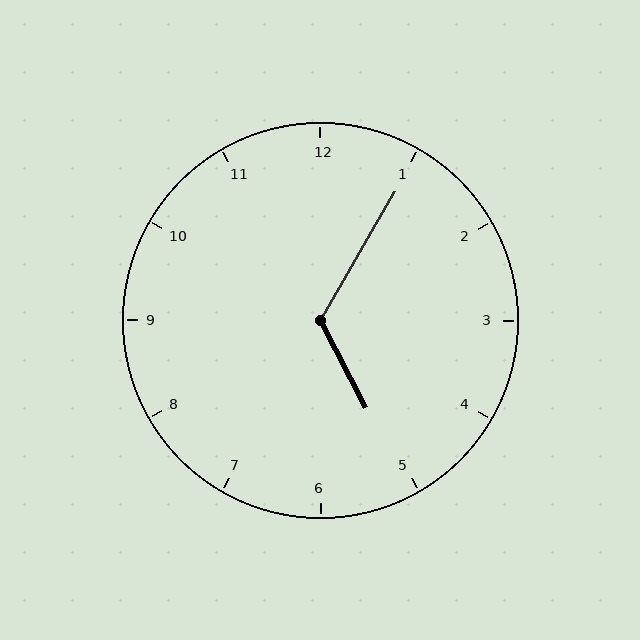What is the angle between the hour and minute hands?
Approximately 122 degrees.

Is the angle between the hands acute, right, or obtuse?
It is obtuse.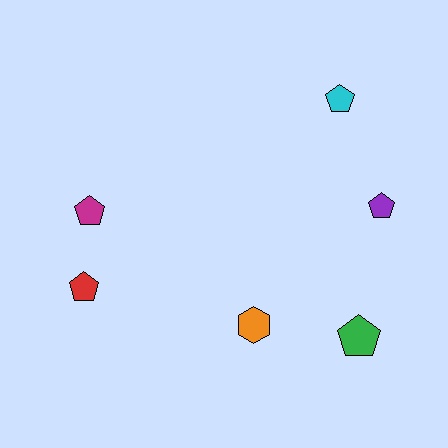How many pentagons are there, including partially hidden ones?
There are 5 pentagons.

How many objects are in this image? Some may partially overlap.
There are 6 objects.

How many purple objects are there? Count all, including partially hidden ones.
There is 1 purple object.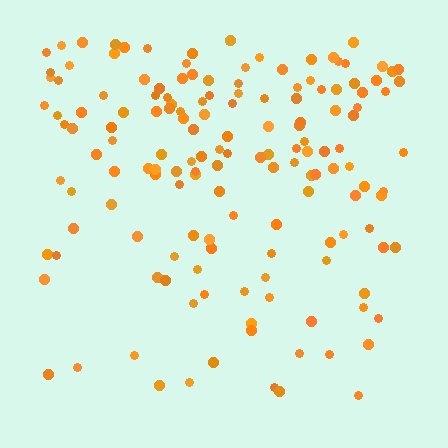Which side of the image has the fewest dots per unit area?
The bottom.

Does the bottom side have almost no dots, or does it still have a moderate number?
Still a moderate number, just noticeably fewer than the top.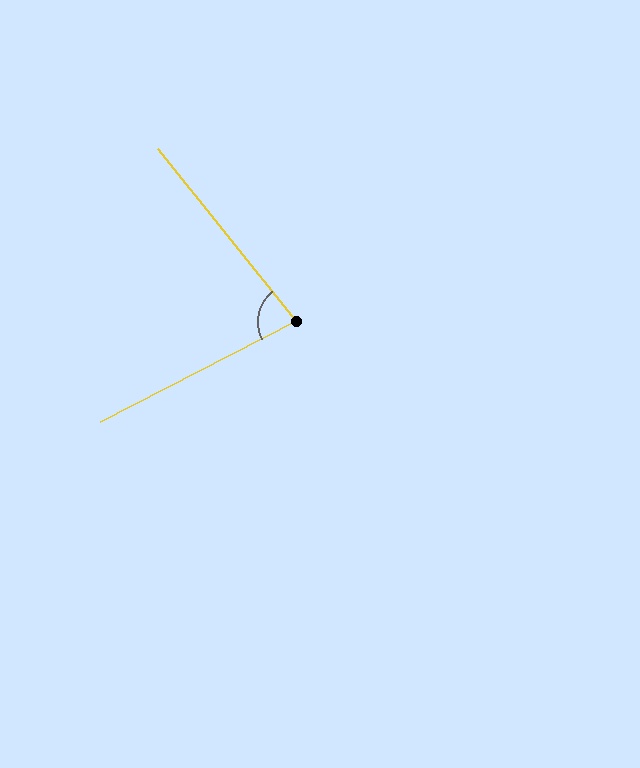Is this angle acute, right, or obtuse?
It is acute.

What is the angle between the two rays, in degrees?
Approximately 78 degrees.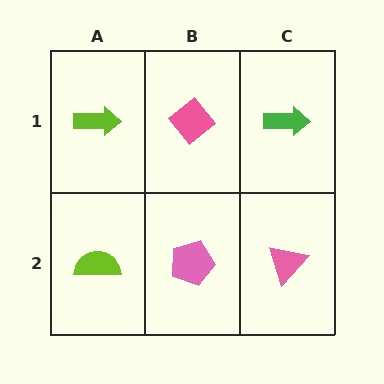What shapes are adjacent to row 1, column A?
A lime semicircle (row 2, column A), a pink diamond (row 1, column B).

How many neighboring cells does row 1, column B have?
3.